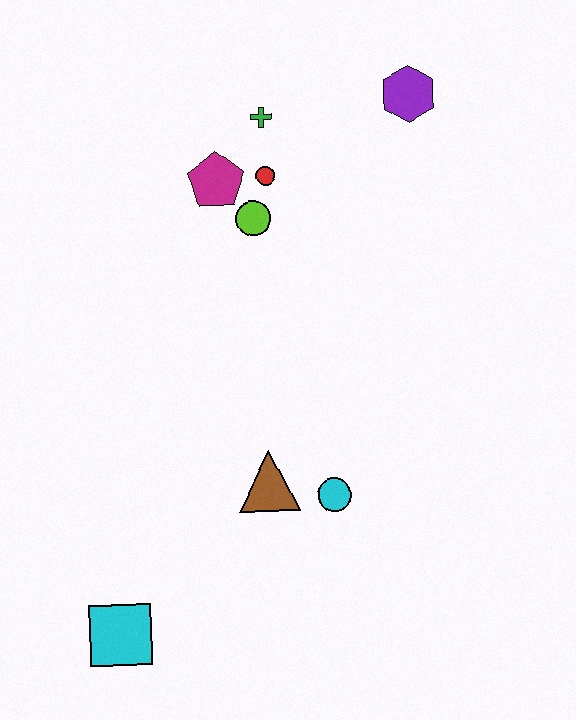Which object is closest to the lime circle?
The red circle is closest to the lime circle.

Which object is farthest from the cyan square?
The purple hexagon is farthest from the cyan square.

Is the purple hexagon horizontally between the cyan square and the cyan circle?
No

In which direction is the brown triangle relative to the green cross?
The brown triangle is below the green cross.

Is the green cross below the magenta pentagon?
No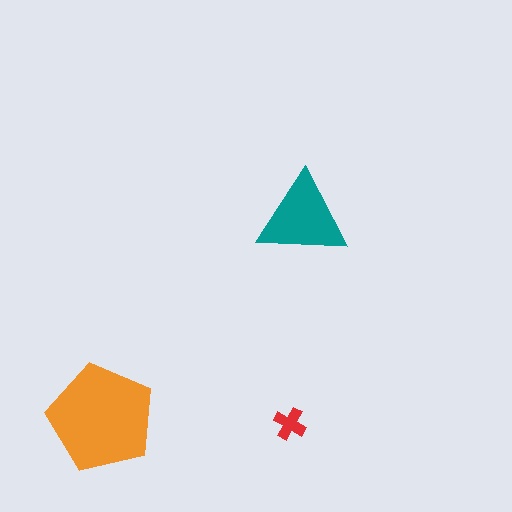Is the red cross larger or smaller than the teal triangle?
Smaller.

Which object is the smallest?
The red cross.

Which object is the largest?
The orange pentagon.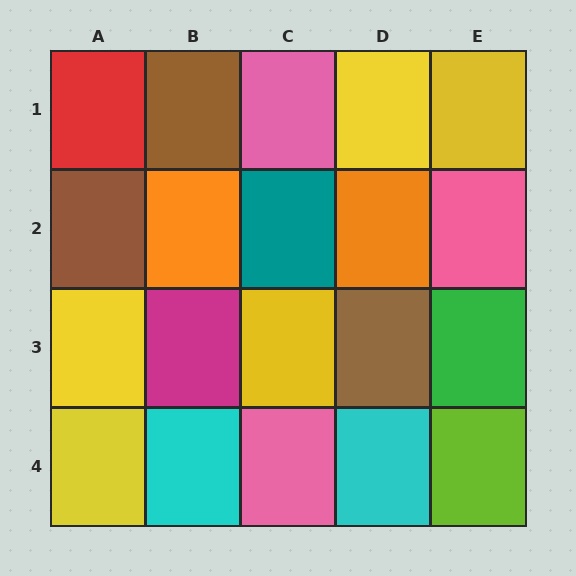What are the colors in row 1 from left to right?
Red, brown, pink, yellow, yellow.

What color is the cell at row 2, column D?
Orange.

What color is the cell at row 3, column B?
Magenta.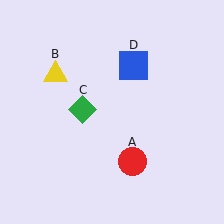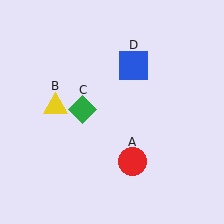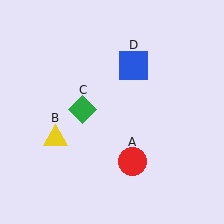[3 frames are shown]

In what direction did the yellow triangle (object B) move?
The yellow triangle (object B) moved down.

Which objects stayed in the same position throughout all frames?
Red circle (object A) and green diamond (object C) and blue square (object D) remained stationary.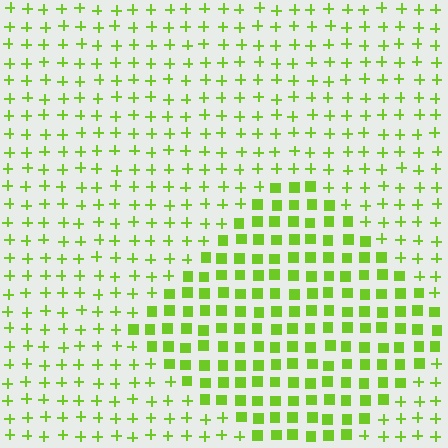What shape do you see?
I see a diamond.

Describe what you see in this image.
The image is filled with small lime elements arranged in a uniform grid. A diamond-shaped region contains squares, while the surrounding area contains plus signs. The boundary is defined purely by the change in element shape.